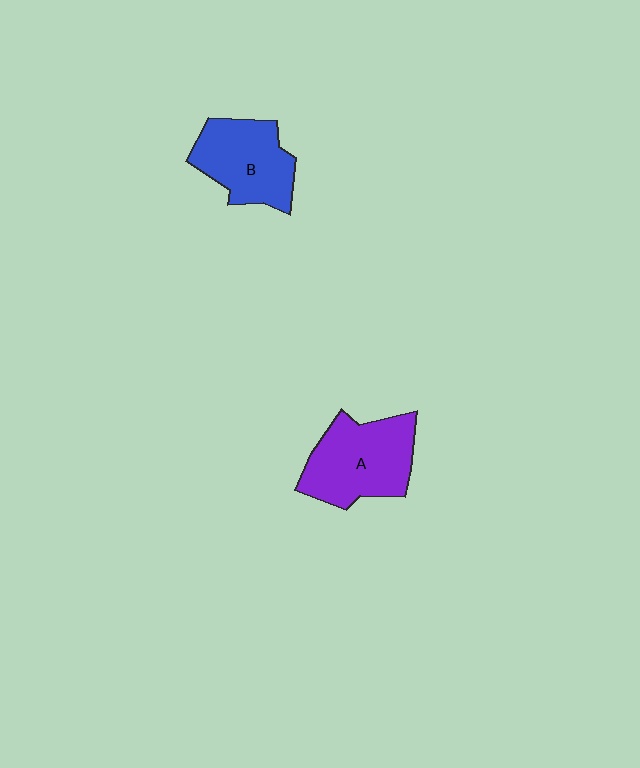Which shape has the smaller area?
Shape B (blue).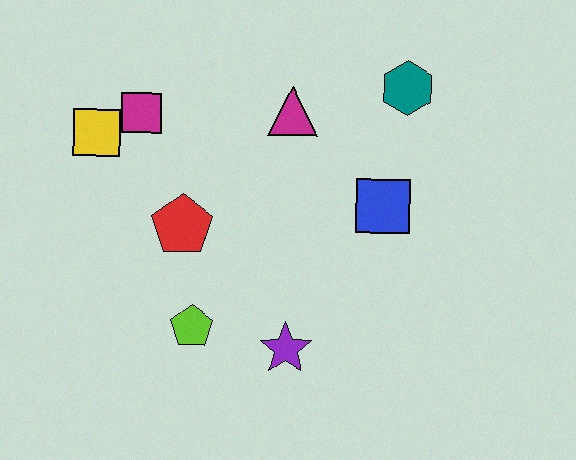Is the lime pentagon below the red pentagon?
Yes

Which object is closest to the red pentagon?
The lime pentagon is closest to the red pentagon.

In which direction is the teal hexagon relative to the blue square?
The teal hexagon is above the blue square.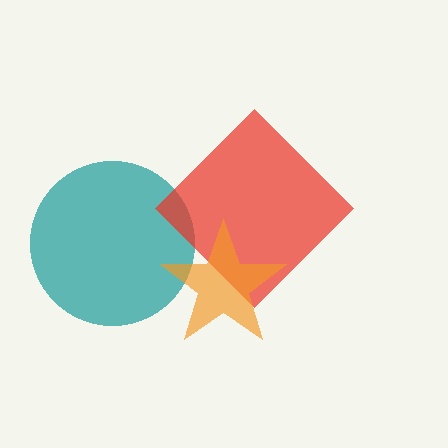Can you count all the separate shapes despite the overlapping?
Yes, there are 3 separate shapes.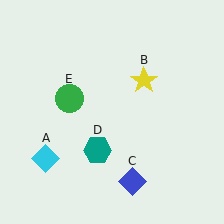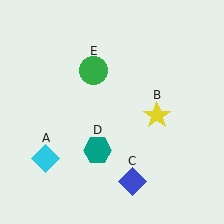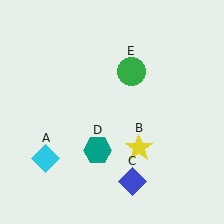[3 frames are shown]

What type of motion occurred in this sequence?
The yellow star (object B), green circle (object E) rotated clockwise around the center of the scene.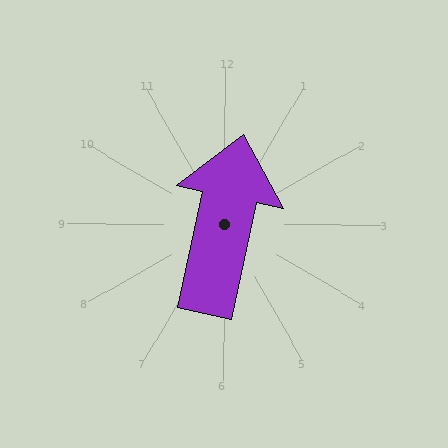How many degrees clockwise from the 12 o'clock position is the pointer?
Approximately 12 degrees.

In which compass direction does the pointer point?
North.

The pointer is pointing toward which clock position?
Roughly 12 o'clock.